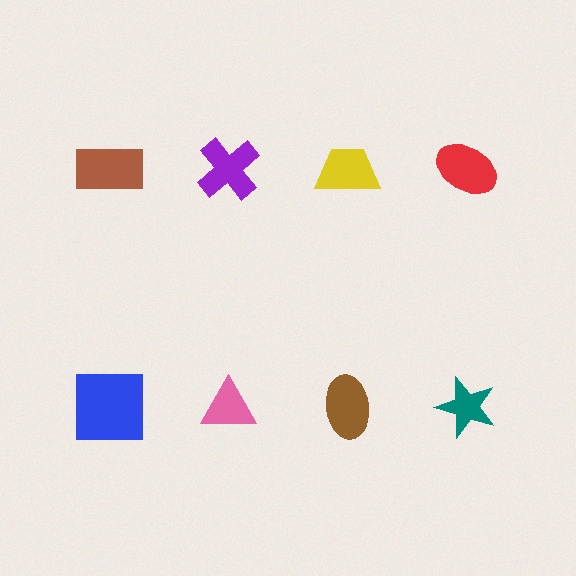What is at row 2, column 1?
A blue square.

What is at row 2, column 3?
A brown ellipse.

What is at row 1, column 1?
A brown rectangle.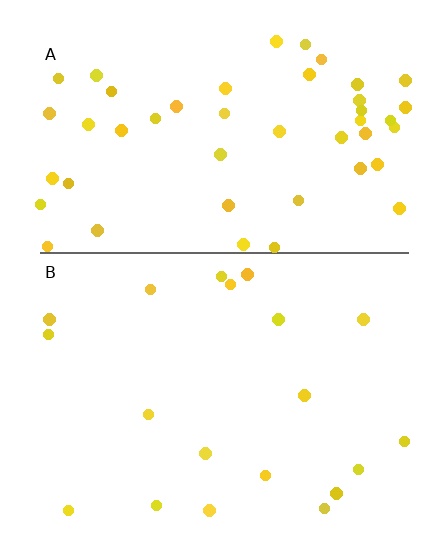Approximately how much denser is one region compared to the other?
Approximately 2.6× — region A over region B.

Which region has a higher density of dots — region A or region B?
A (the top).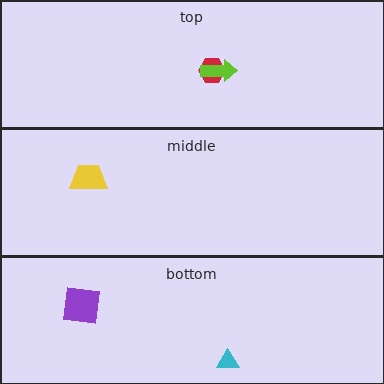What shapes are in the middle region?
The yellow trapezoid.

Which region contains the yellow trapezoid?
The middle region.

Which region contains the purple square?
The bottom region.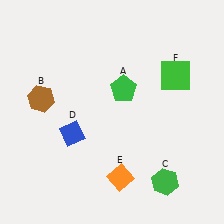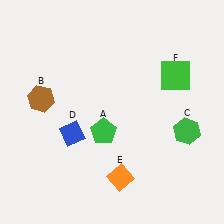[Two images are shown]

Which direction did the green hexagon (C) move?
The green hexagon (C) moved up.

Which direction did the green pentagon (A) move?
The green pentagon (A) moved down.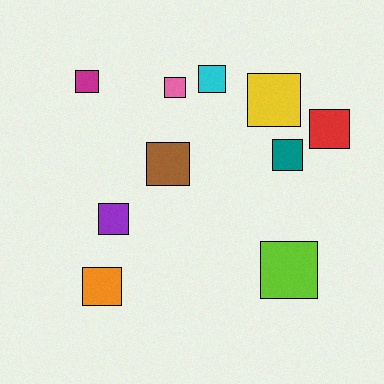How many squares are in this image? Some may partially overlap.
There are 10 squares.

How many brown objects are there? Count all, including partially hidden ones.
There is 1 brown object.